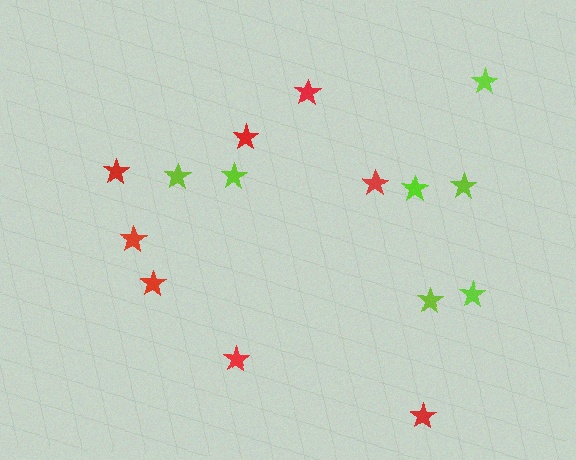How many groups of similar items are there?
There are 2 groups: one group of red stars (8) and one group of lime stars (7).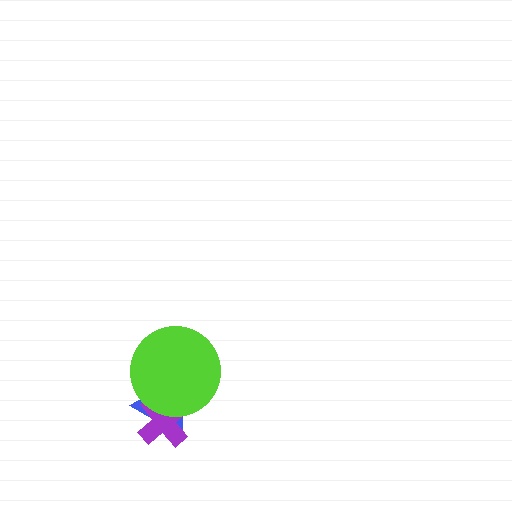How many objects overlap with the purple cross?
2 objects overlap with the purple cross.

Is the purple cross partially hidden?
Yes, it is partially covered by another shape.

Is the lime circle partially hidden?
No, no other shape covers it.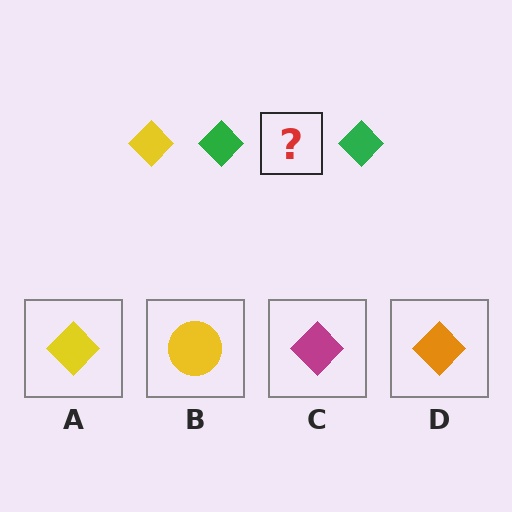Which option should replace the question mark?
Option A.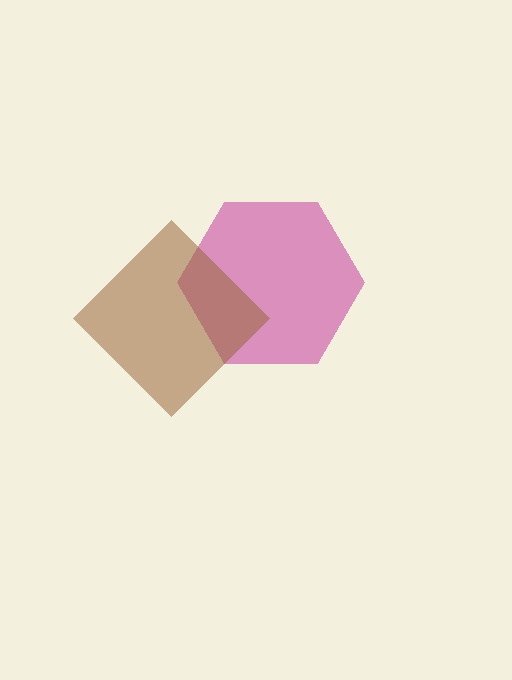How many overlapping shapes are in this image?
There are 2 overlapping shapes in the image.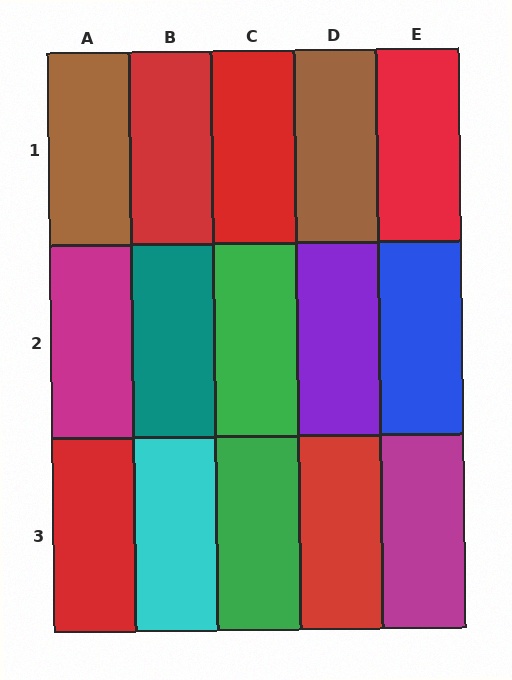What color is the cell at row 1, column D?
Brown.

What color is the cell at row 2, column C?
Green.